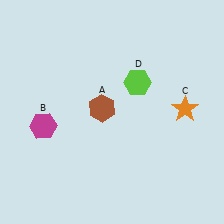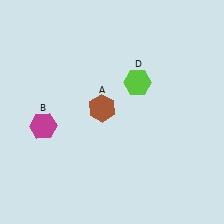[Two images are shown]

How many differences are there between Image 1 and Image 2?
There is 1 difference between the two images.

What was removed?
The orange star (C) was removed in Image 2.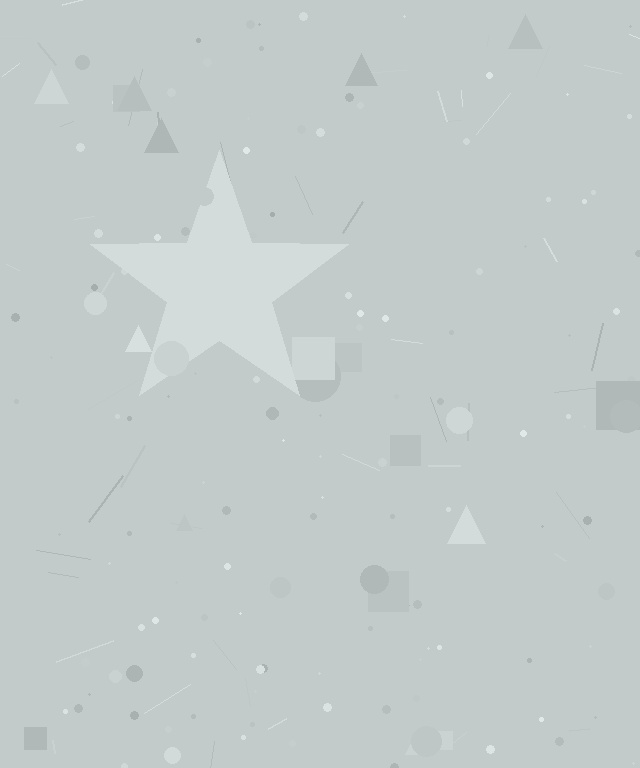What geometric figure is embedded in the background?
A star is embedded in the background.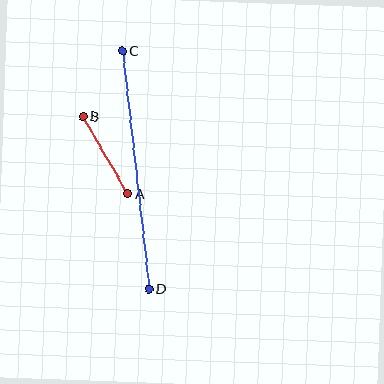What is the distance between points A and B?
The distance is approximately 89 pixels.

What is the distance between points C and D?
The distance is approximately 239 pixels.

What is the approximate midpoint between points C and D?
The midpoint is at approximately (135, 170) pixels.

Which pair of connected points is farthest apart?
Points C and D are farthest apart.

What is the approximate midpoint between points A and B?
The midpoint is at approximately (105, 155) pixels.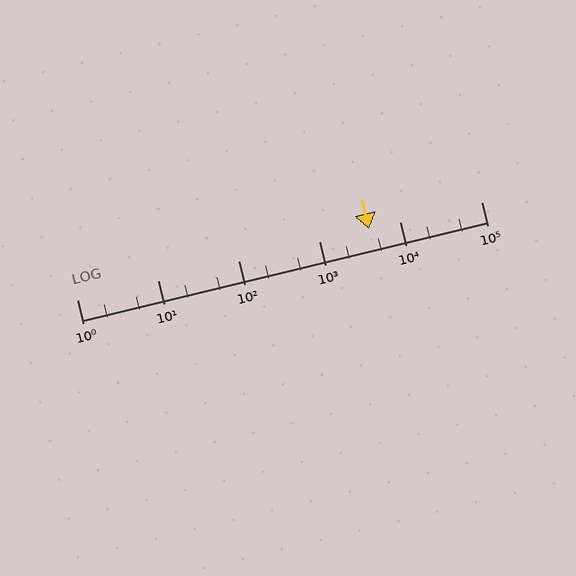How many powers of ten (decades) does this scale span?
The scale spans 5 decades, from 1 to 100000.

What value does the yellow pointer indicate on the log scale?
The pointer indicates approximately 4100.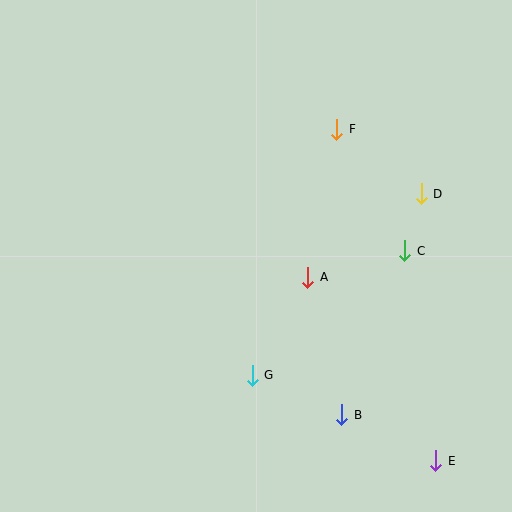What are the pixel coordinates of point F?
Point F is at (337, 129).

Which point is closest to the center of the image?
Point A at (308, 277) is closest to the center.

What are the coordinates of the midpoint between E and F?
The midpoint between E and F is at (386, 295).